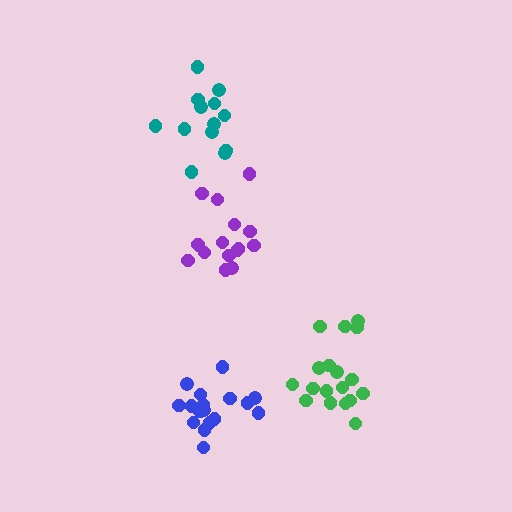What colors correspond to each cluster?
The clusters are colored: purple, blue, green, teal.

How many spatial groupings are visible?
There are 4 spatial groupings.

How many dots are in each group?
Group 1: 16 dots, Group 2: 17 dots, Group 3: 18 dots, Group 4: 13 dots (64 total).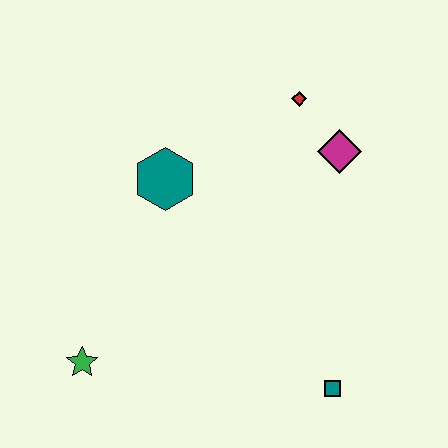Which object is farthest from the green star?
The red diamond is farthest from the green star.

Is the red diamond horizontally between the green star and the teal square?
Yes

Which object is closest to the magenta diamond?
The red diamond is closest to the magenta diamond.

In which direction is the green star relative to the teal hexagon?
The green star is below the teal hexagon.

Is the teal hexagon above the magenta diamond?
No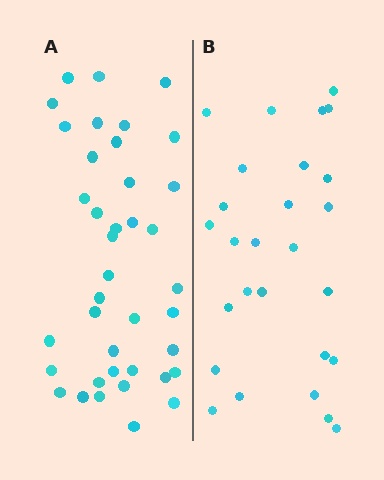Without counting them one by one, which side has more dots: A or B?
Region A (the left region) has more dots.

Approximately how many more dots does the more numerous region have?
Region A has roughly 12 or so more dots than region B.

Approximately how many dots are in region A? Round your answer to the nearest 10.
About 40 dots. (The exact count is 39, which rounds to 40.)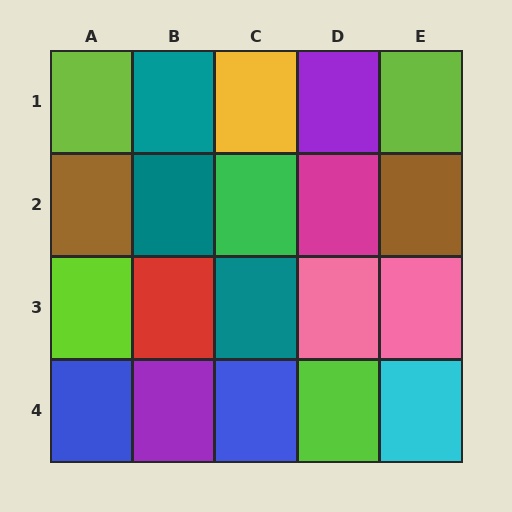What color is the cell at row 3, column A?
Lime.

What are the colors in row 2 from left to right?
Brown, teal, green, magenta, brown.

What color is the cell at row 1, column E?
Lime.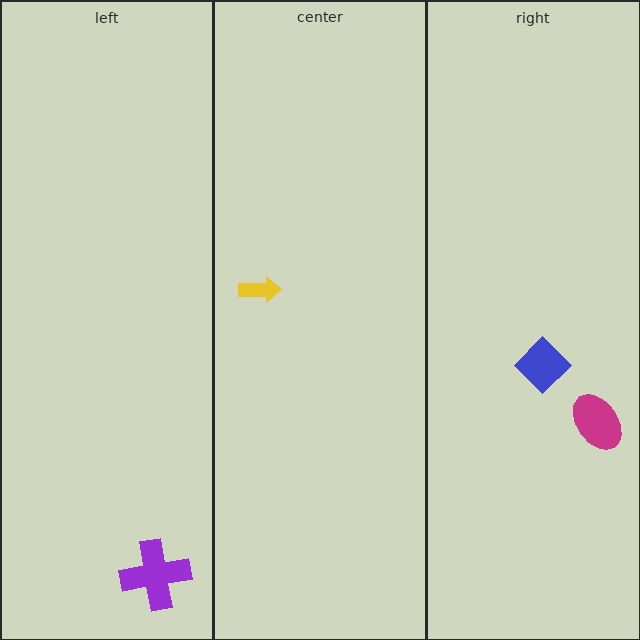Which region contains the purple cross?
The left region.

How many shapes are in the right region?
2.